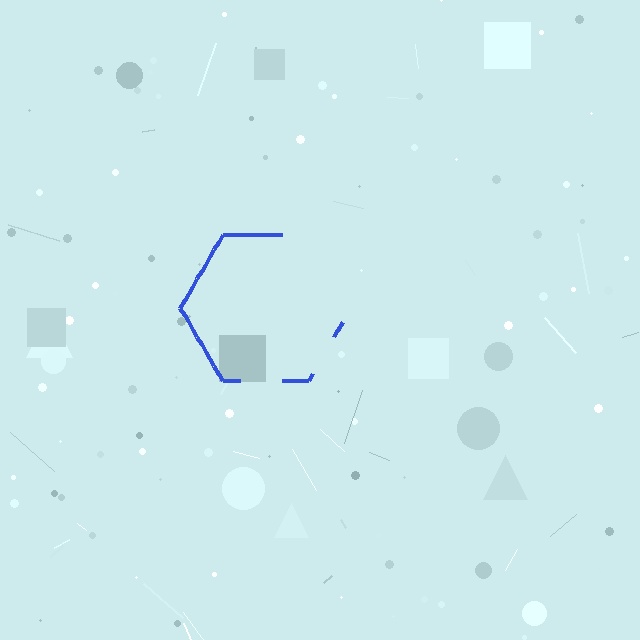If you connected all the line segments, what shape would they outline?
They would outline a hexagon.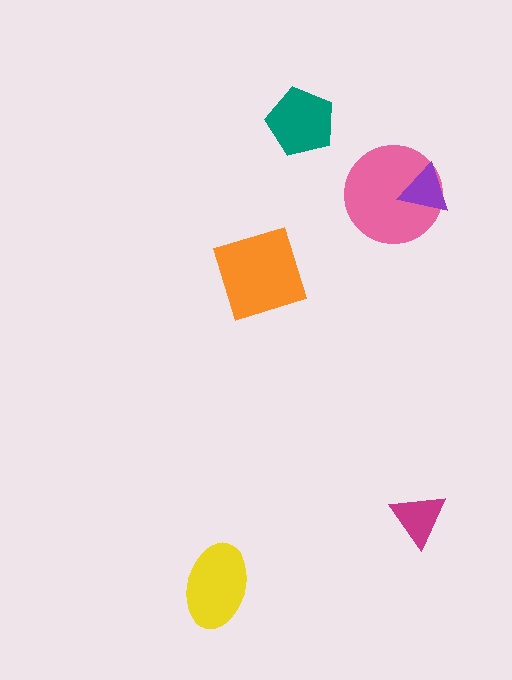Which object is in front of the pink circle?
The purple triangle is in front of the pink circle.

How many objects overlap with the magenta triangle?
0 objects overlap with the magenta triangle.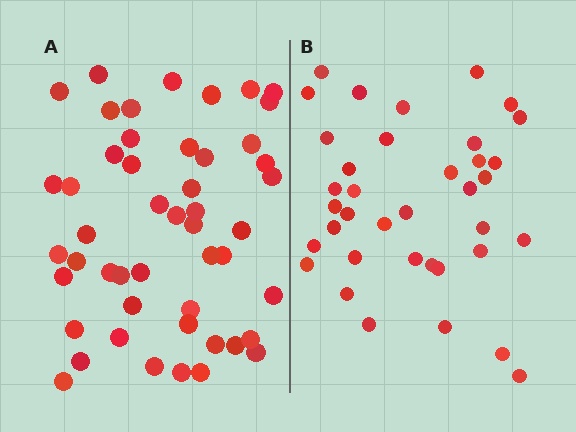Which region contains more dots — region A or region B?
Region A (the left region) has more dots.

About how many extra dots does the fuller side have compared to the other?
Region A has roughly 12 or so more dots than region B.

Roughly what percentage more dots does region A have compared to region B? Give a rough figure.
About 30% more.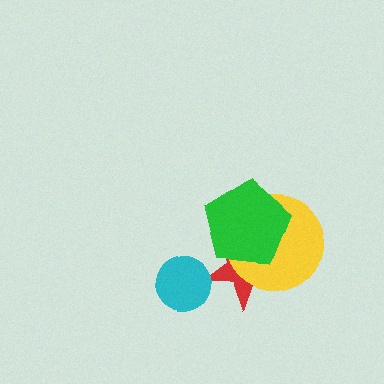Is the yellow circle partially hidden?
Yes, it is partially covered by another shape.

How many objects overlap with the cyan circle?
1 object overlaps with the cyan circle.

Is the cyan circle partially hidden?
No, no other shape covers it.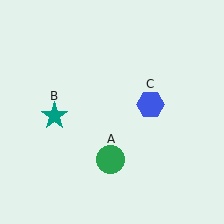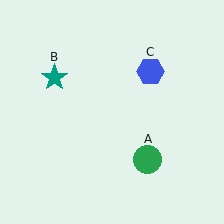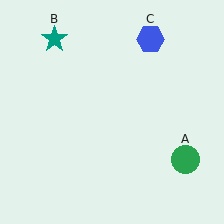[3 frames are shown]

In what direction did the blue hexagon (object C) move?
The blue hexagon (object C) moved up.